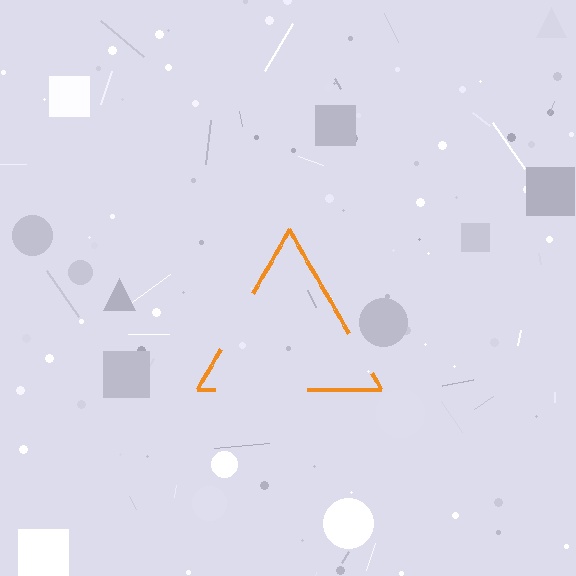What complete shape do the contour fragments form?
The contour fragments form a triangle.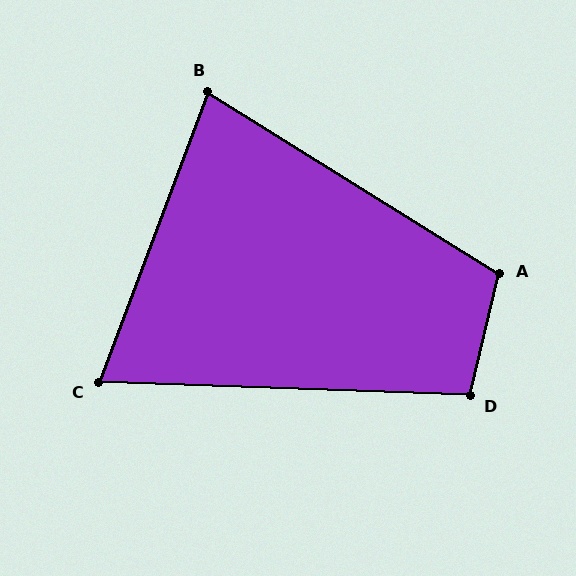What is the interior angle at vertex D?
Approximately 101 degrees (obtuse).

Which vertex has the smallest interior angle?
C, at approximately 71 degrees.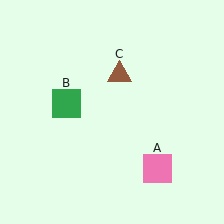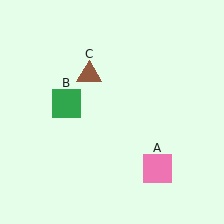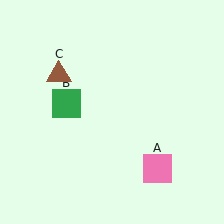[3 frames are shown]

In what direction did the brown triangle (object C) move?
The brown triangle (object C) moved left.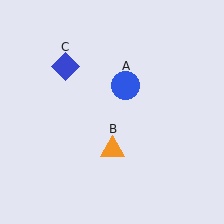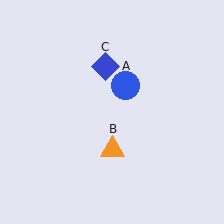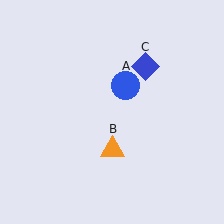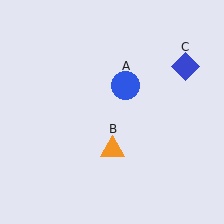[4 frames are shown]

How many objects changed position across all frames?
1 object changed position: blue diamond (object C).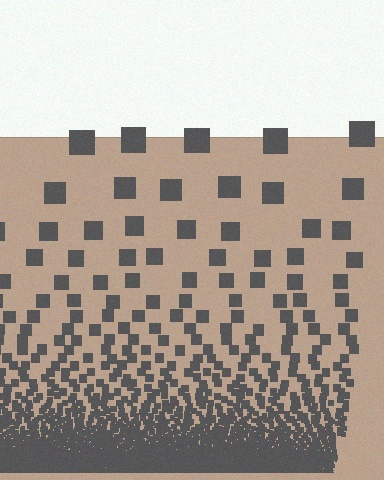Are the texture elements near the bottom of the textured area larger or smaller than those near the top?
Smaller. The gradient is inverted — elements near the bottom are smaller and denser.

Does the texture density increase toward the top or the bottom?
Density increases toward the bottom.